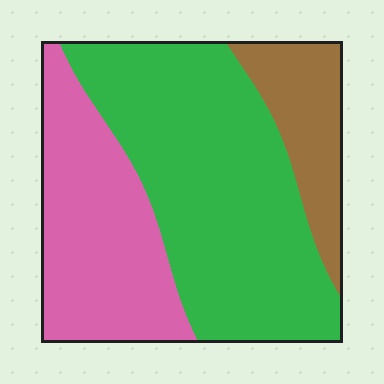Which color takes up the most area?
Green, at roughly 55%.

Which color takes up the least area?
Brown, at roughly 15%.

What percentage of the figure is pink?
Pink takes up about one third (1/3) of the figure.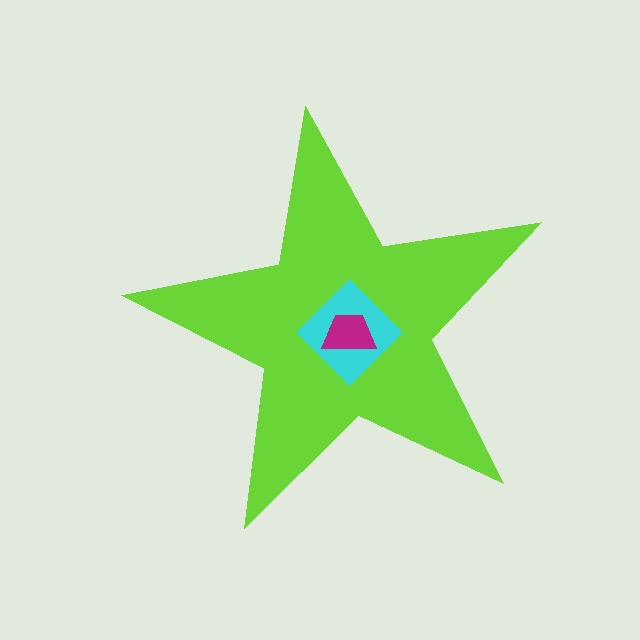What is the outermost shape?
The lime star.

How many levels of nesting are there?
3.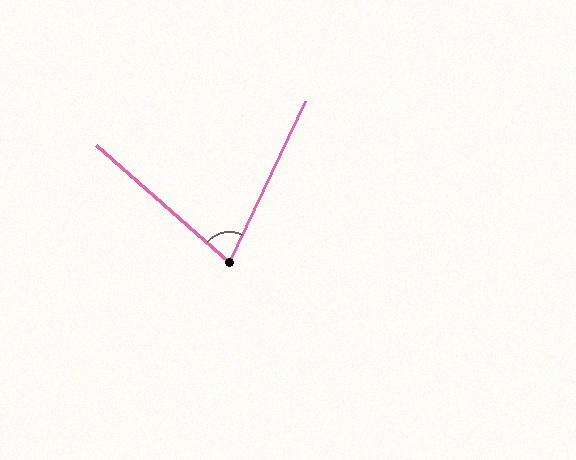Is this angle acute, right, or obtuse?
It is acute.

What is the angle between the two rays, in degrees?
Approximately 74 degrees.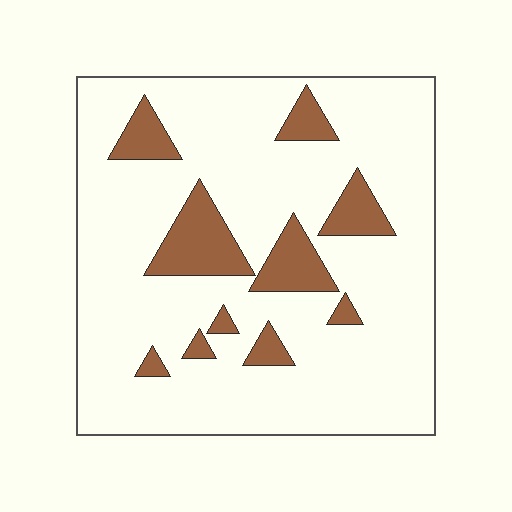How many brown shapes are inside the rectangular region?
10.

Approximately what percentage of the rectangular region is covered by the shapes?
Approximately 15%.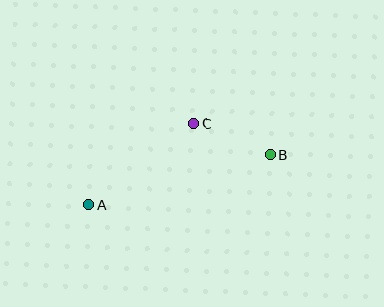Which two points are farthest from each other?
Points A and B are farthest from each other.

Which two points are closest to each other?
Points B and C are closest to each other.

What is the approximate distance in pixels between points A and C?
The distance between A and C is approximately 133 pixels.